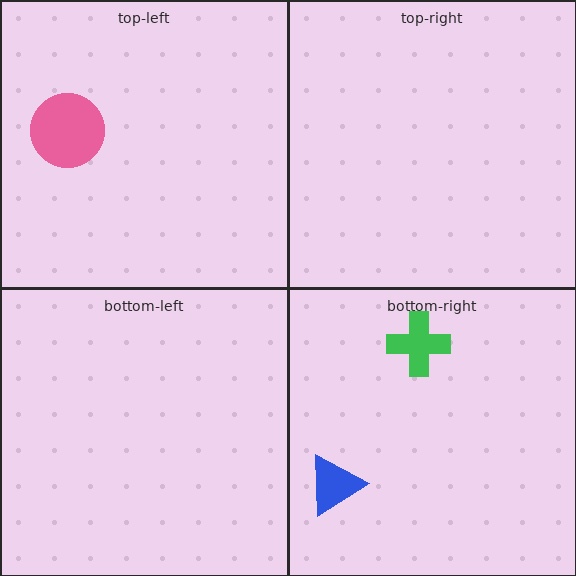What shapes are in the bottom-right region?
The green cross, the blue triangle.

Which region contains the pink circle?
The top-left region.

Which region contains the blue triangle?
The bottom-right region.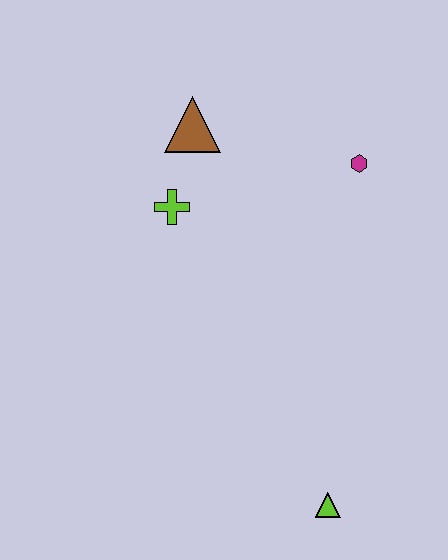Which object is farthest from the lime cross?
The lime triangle is farthest from the lime cross.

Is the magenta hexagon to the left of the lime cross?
No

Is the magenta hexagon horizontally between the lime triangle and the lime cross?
No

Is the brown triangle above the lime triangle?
Yes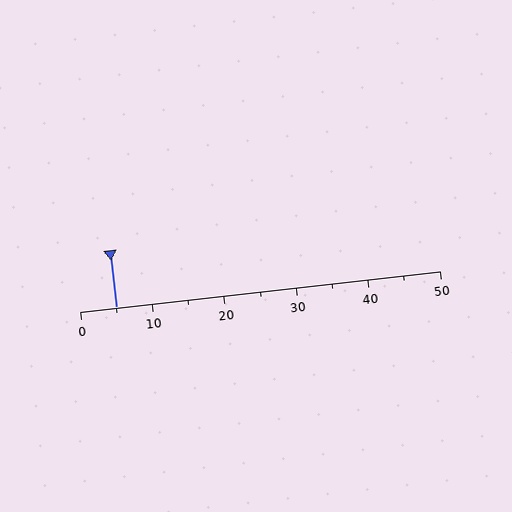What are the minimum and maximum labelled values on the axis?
The axis runs from 0 to 50.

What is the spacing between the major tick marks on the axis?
The major ticks are spaced 10 apart.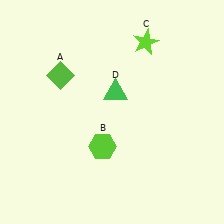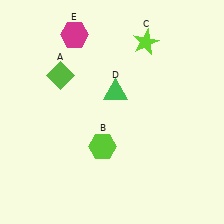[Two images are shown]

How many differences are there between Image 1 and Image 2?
There is 1 difference between the two images.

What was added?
A magenta hexagon (E) was added in Image 2.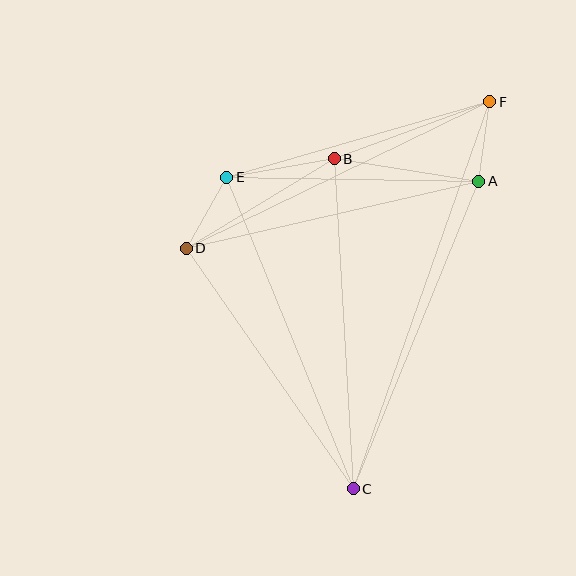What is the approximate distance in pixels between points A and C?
The distance between A and C is approximately 332 pixels.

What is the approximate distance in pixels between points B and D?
The distance between B and D is approximately 173 pixels.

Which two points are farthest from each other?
Points C and F are farthest from each other.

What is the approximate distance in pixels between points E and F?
The distance between E and F is approximately 274 pixels.